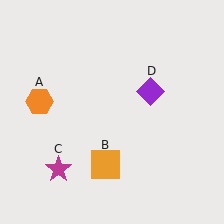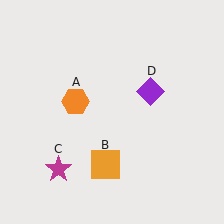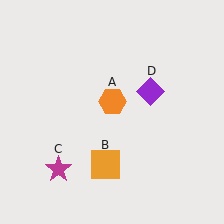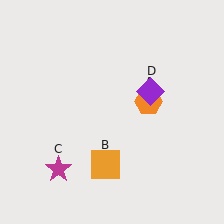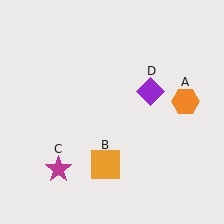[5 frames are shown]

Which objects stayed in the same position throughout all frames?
Orange square (object B) and magenta star (object C) and purple diamond (object D) remained stationary.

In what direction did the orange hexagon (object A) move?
The orange hexagon (object A) moved right.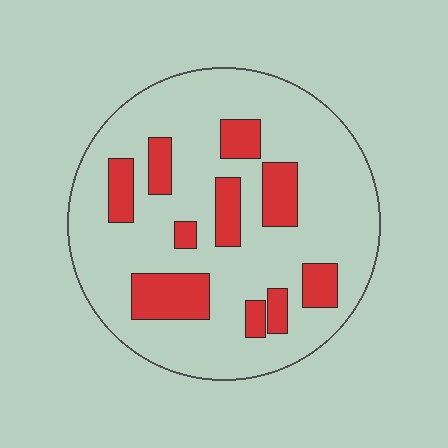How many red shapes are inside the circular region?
10.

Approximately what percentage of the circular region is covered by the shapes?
Approximately 20%.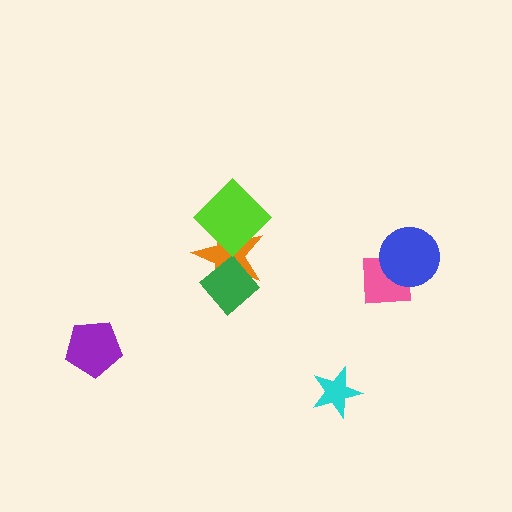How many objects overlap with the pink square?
1 object overlaps with the pink square.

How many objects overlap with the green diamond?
1 object overlaps with the green diamond.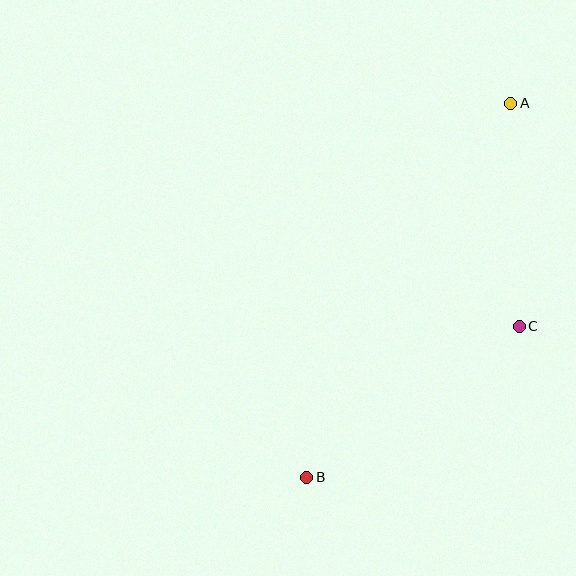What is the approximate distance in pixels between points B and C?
The distance between B and C is approximately 260 pixels.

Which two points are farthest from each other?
Points A and B are farthest from each other.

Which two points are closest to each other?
Points A and C are closest to each other.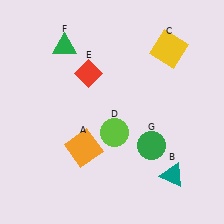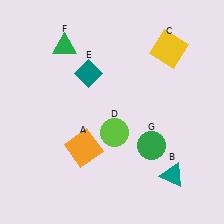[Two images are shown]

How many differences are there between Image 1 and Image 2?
There is 1 difference between the two images.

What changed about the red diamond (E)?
In Image 1, E is red. In Image 2, it changed to teal.